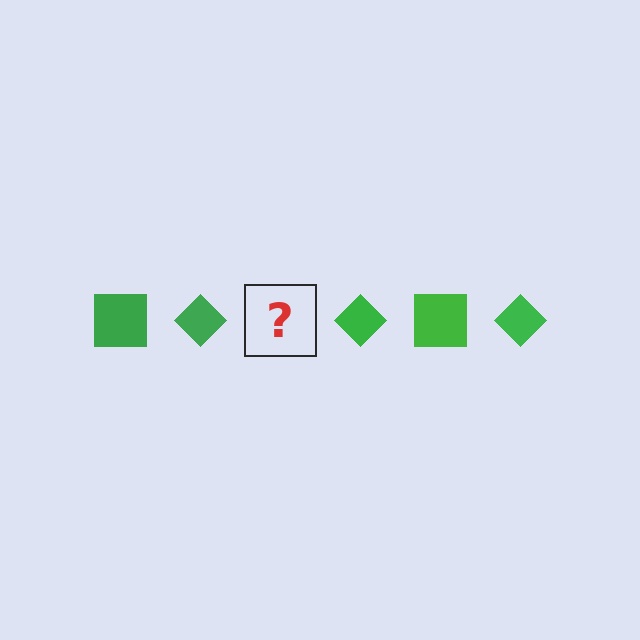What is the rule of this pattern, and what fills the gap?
The rule is that the pattern cycles through square, diamond shapes in green. The gap should be filled with a green square.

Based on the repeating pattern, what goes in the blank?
The blank should be a green square.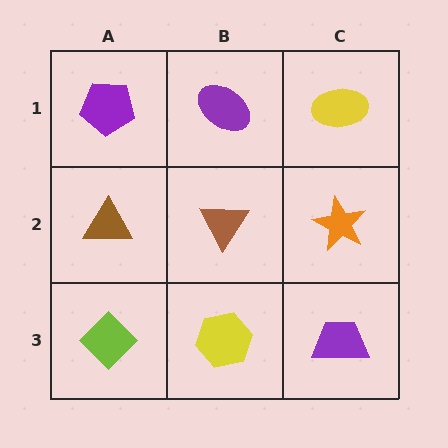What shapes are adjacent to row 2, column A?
A purple pentagon (row 1, column A), a lime diamond (row 3, column A), a brown triangle (row 2, column B).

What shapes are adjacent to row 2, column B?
A purple ellipse (row 1, column B), a yellow hexagon (row 3, column B), a brown triangle (row 2, column A), an orange star (row 2, column C).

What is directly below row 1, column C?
An orange star.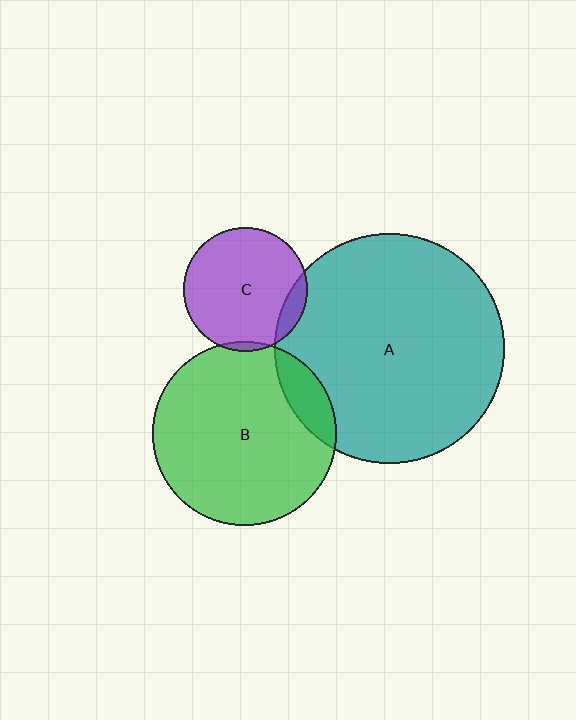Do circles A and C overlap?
Yes.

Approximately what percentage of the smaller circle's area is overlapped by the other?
Approximately 10%.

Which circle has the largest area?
Circle A (teal).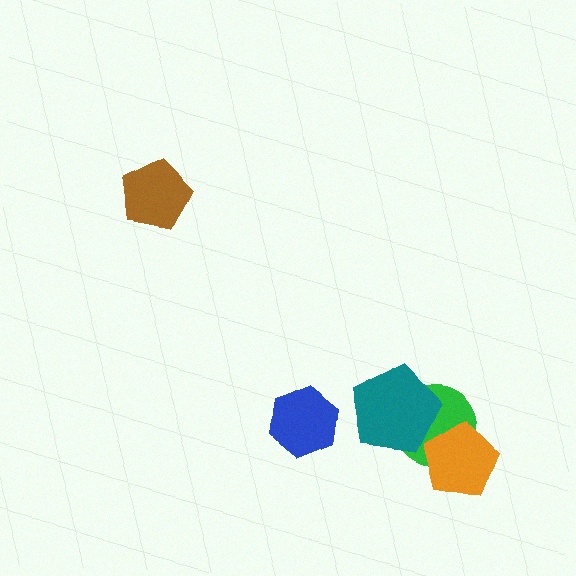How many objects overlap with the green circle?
2 objects overlap with the green circle.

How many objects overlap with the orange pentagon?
1 object overlaps with the orange pentagon.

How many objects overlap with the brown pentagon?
0 objects overlap with the brown pentagon.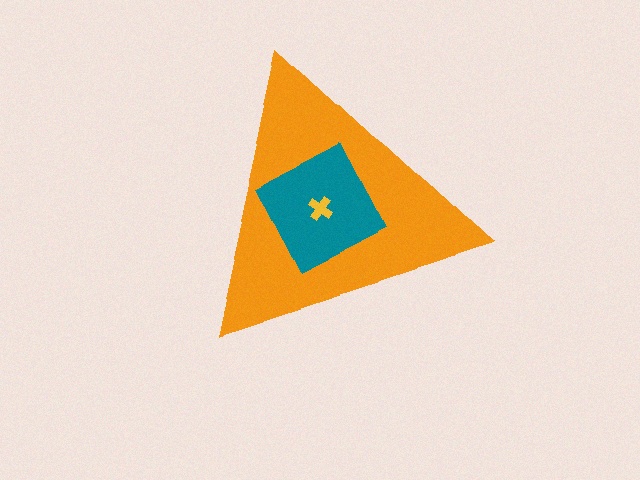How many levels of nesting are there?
3.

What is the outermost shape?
The orange triangle.